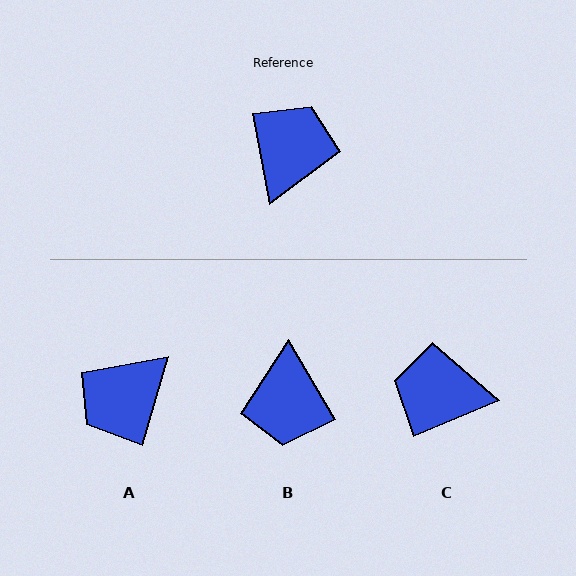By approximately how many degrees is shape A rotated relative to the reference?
Approximately 153 degrees counter-clockwise.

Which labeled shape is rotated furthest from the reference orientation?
B, about 160 degrees away.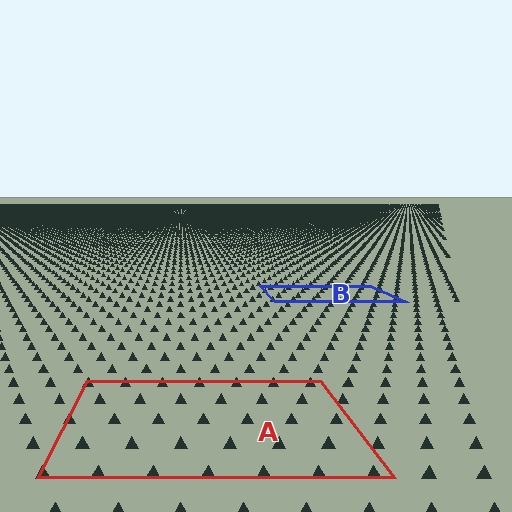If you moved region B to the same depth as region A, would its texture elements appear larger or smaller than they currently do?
They would appear larger. At a closer depth, the same texture elements are projected at a bigger on-screen size.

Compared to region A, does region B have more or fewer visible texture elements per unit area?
Region B has more texture elements per unit area — they are packed more densely because it is farther away.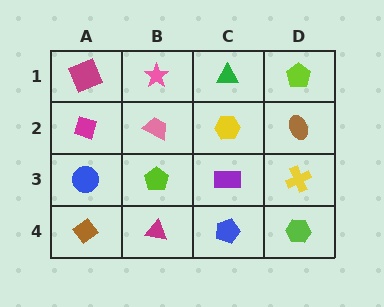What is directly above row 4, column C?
A purple rectangle.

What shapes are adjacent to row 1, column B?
A pink trapezoid (row 2, column B), a magenta square (row 1, column A), a green triangle (row 1, column C).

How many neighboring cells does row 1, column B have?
3.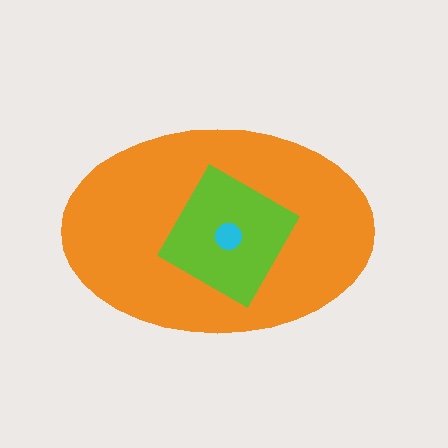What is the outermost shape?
The orange ellipse.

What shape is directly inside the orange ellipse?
The lime square.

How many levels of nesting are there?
3.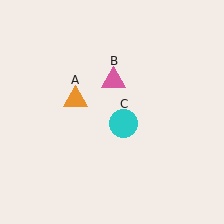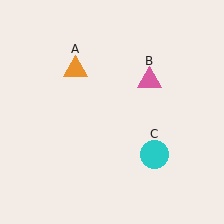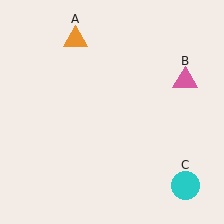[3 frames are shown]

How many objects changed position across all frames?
3 objects changed position: orange triangle (object A), pink triangle (object B), cyan circle (object C).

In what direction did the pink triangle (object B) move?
The pink triangle (object B) moved right.